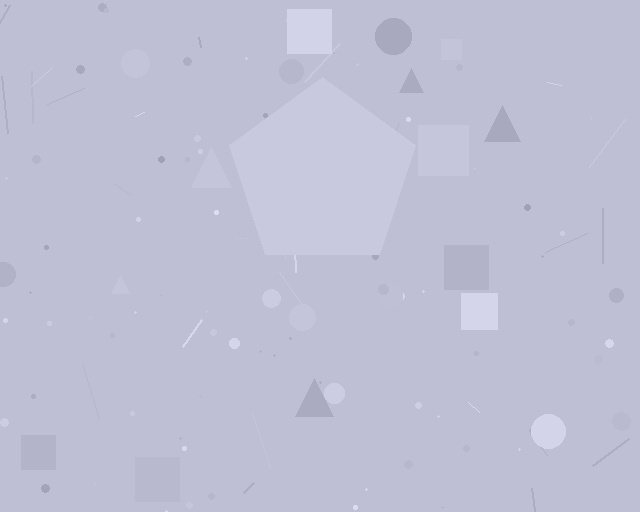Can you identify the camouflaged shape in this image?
The camouflaged shape is a pentagon.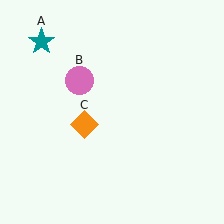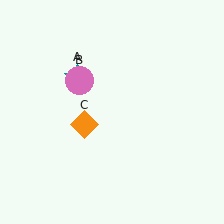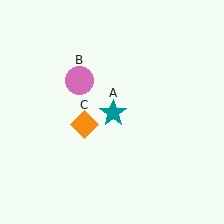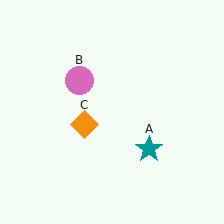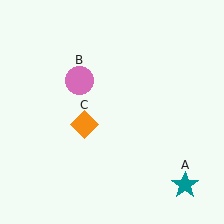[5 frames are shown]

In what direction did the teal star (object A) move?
The teal star (object A) moved down and to the right.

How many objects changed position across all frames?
1 object changed position: teal star (object A).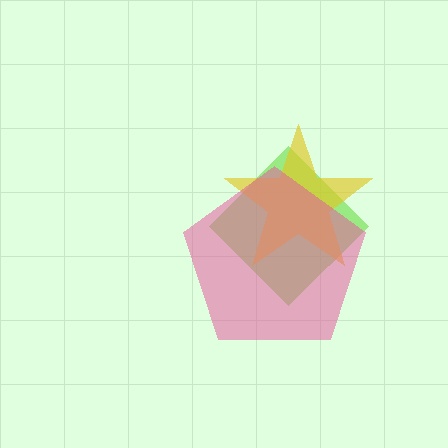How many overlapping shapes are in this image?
There are 3 overlapping shapes in the image.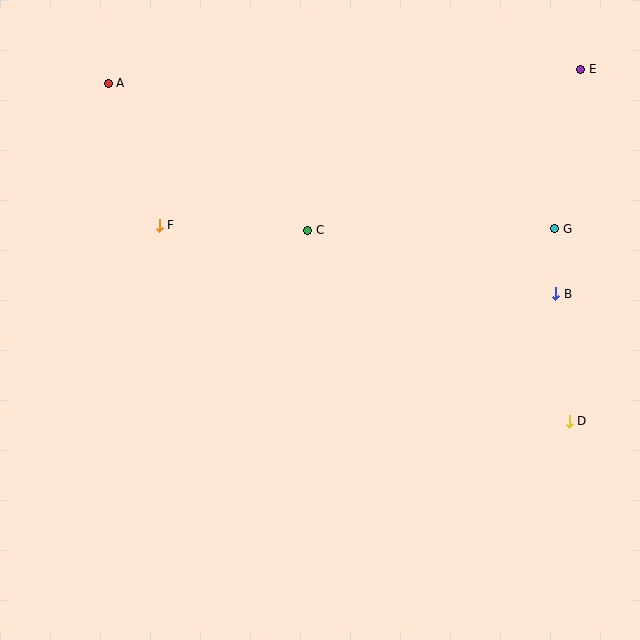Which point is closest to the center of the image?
Point C at (308, 230) is closest to the center.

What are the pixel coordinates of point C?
Point C is at (308, 230).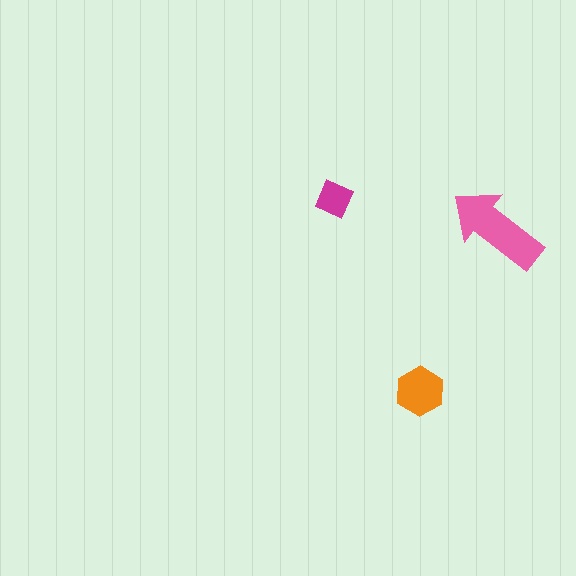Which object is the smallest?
The magenta diamond.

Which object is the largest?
The pink arrow.